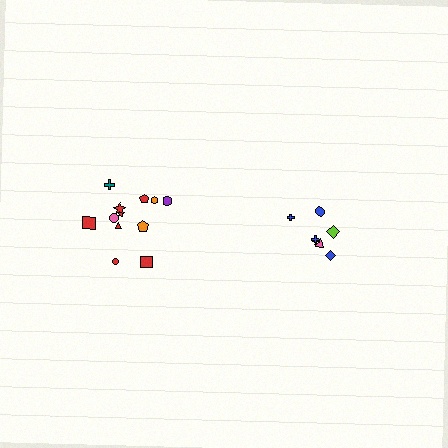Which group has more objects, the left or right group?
The left group.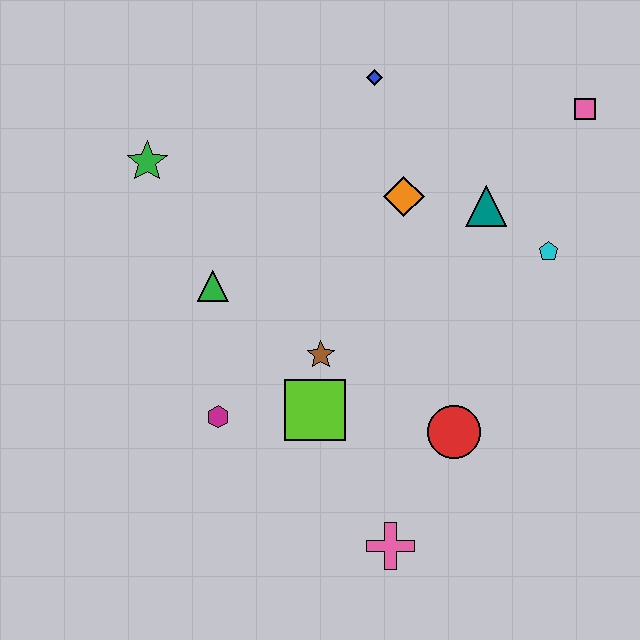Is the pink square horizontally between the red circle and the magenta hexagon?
No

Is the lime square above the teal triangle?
No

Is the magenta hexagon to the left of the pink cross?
Yes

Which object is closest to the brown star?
The lime square is closest to the brown star.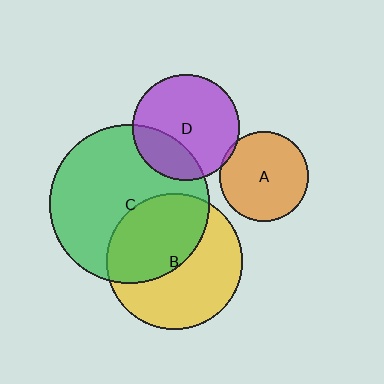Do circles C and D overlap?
Yes.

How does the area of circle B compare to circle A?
Approximately 2.3 times.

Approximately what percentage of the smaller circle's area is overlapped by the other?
Approximately 25%.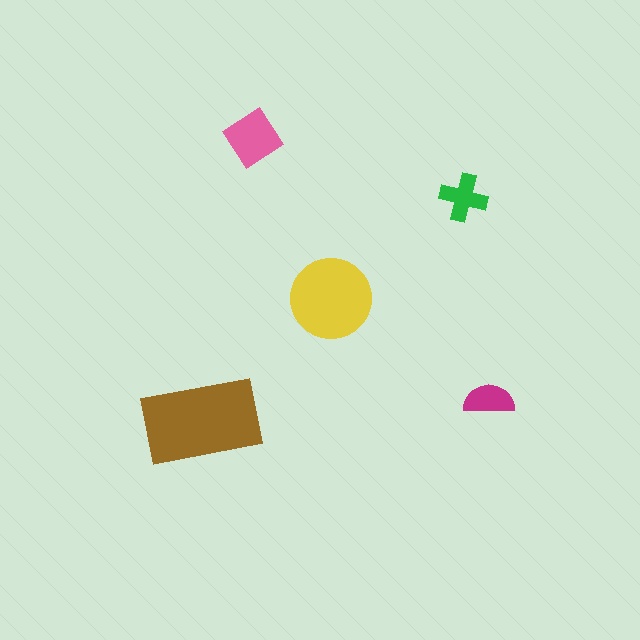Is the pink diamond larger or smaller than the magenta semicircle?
Larger.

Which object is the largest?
The brown rectangle.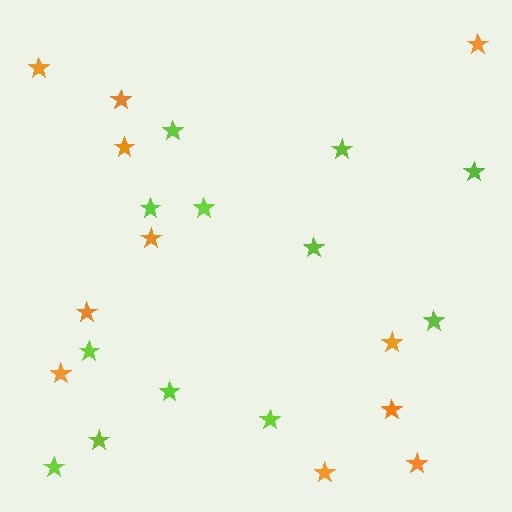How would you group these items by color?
There are 2 groups: one group of lime stars (12) and one group of orange stars (11).